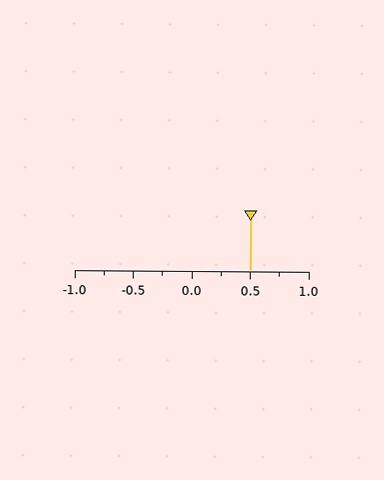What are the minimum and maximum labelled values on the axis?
The axis runs from -1.0 to 1.0.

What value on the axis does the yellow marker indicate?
The marker indicates approximately 0.5.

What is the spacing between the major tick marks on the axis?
The major ticks are spaced 0.5 apart.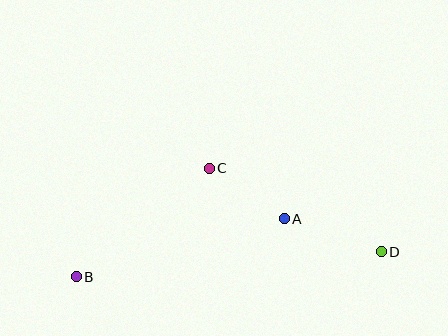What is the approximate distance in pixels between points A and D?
The distance between A and D is approximately 103 pixels.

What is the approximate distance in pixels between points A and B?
The distance between A and B is approximately 215 pixels.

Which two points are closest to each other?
Points A and C are closest to each other.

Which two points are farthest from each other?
Points B and D are farthest from each other.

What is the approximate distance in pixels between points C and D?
The distance between C and D is approximately 191 pixels.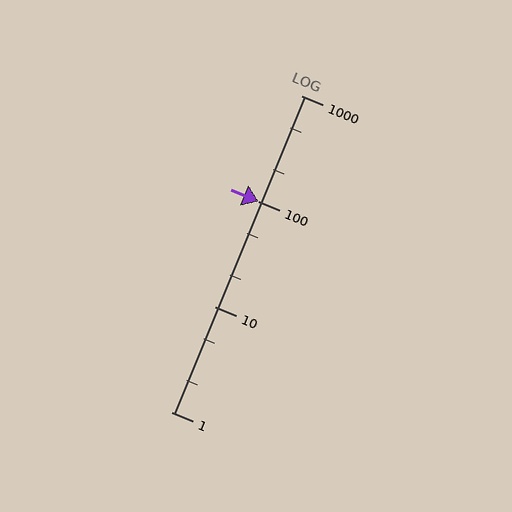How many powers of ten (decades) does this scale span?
The scale spans 3 decades, from 1 to 1000.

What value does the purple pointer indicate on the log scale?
The pointer indicates approximately 100.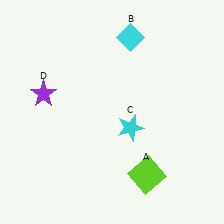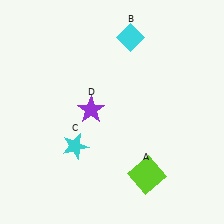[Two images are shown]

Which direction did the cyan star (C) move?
The cyan star (C) moved left.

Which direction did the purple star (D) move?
The purple star (D) moved right.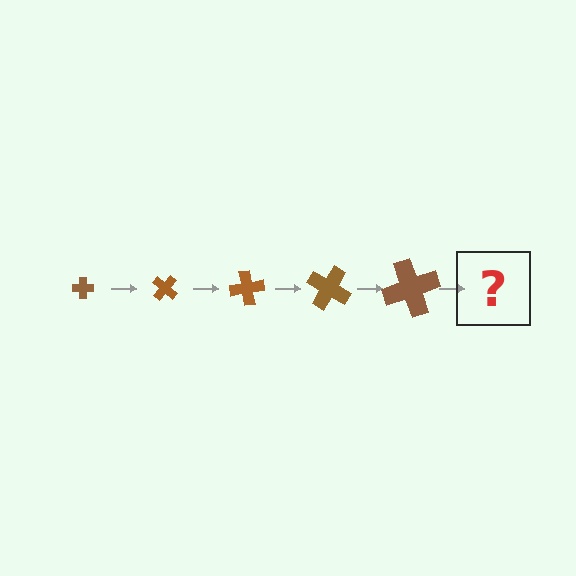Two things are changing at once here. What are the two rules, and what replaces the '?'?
The two rules are that the cross grows larger each step and it rotates 40 degrees each step. The '?' should be a cross, larger than the previous one and rotated 200 degrees from the start.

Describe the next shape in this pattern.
It should be a cross, larger than the previous one and rotated 200 degrees from the start.